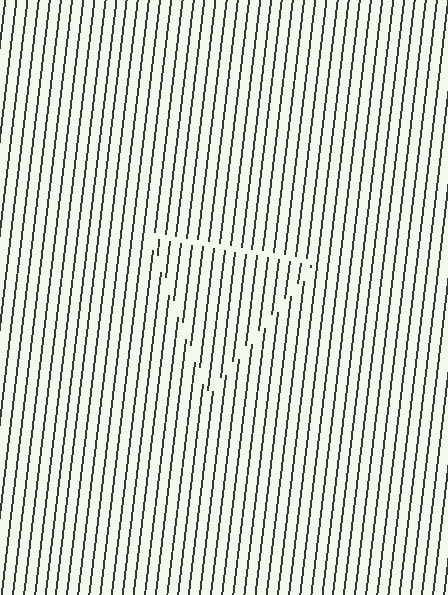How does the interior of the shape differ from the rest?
The interior of the shape contains the same grating, shifted by half a period — the contour is defined by the phase discontinuity where line-ends from the inner and outer gratings abut.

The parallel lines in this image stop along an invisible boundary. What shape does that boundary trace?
An illusory triangle. The interior of the shape contains the same grating, shifted by half a period — the contour is defined by the phase discontinuity where line-ends from the inner and outer gratings abut.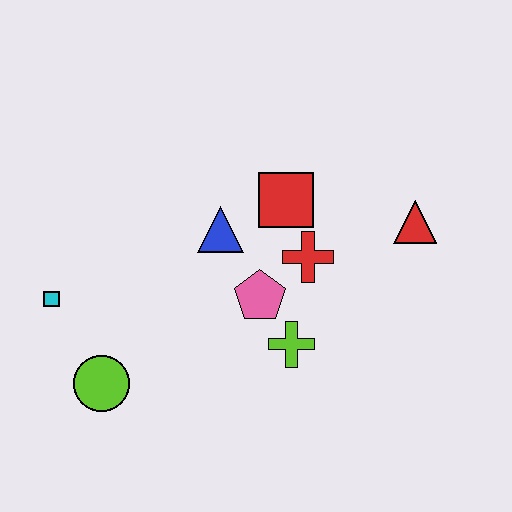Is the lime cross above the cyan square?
No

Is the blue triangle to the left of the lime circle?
No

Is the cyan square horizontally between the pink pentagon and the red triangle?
No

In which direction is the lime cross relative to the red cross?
The lime cross is below the red cross.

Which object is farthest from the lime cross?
The cyan square is farthest from the lime cross.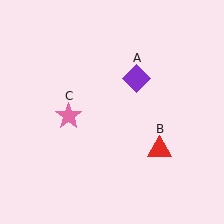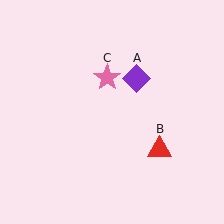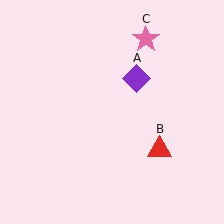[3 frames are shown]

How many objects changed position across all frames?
1 object changed position: pink star (object C).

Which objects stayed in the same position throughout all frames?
Purple diamond (object A) and red triangle (object B) remained stationary.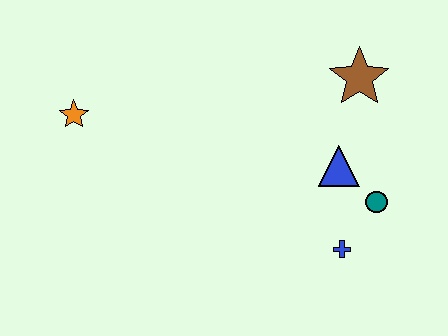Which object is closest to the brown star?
The blue triangle is closest to the brown star.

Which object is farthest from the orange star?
The teal circle is farthest from the orange star.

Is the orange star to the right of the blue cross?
No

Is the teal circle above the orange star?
No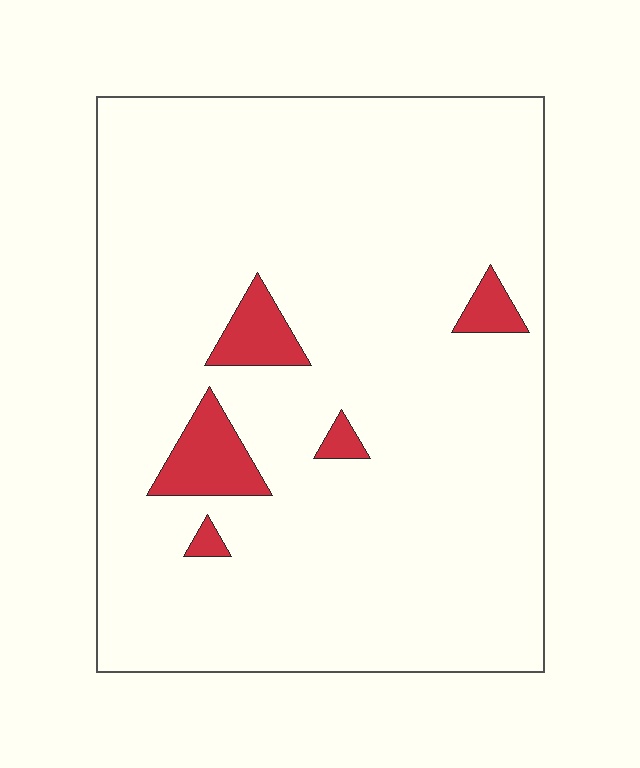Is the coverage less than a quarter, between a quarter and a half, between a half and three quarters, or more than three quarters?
Less than a quarter.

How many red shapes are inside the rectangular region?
5.